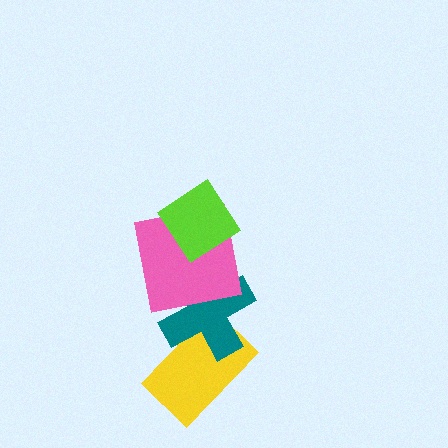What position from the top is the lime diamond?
The lime diamond is 1st from the top.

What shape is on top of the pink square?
The lime diamond is on top of the pink square.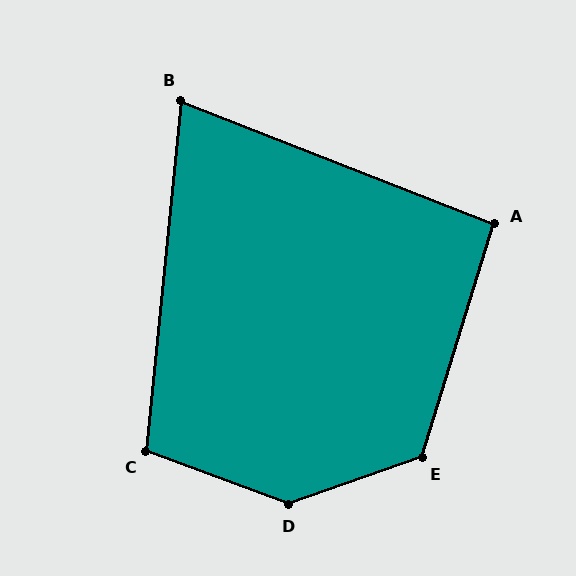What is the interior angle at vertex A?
Approximately 94 degrees (approximately right).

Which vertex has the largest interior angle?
D, at approximately 140 degrees.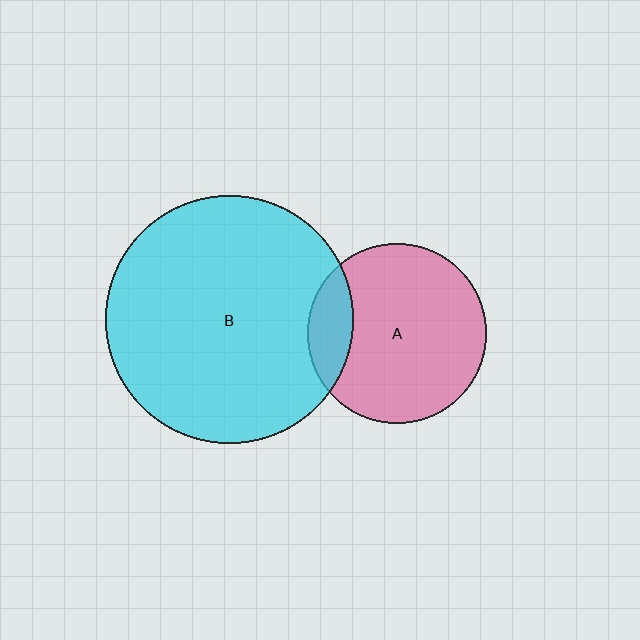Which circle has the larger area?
Circle B (cyan).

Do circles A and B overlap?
Yes.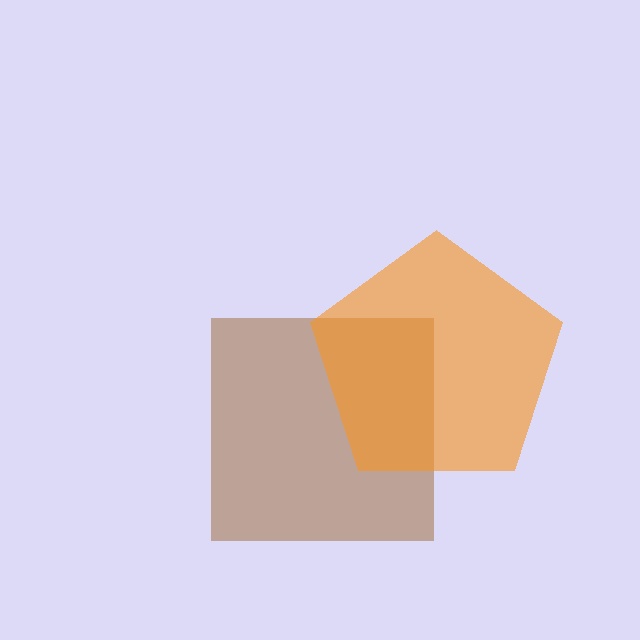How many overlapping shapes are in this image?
There are 2 overlapping shapes in the image.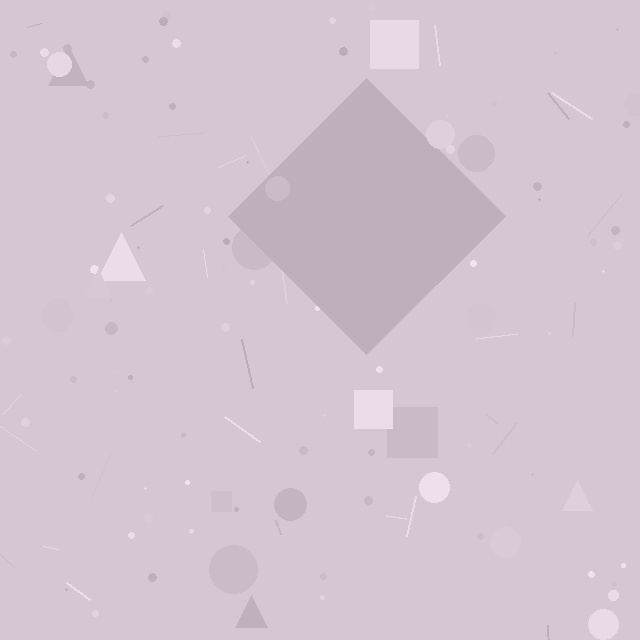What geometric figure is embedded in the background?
A diamond is embedded in the background.